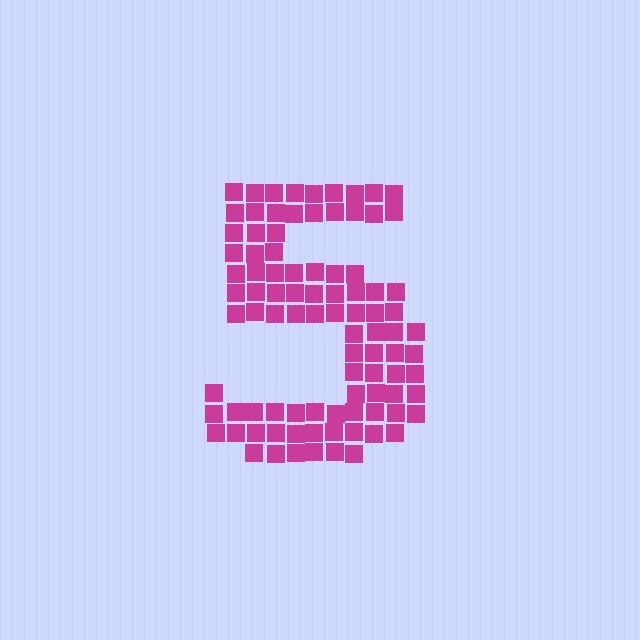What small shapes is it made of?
It is made of small squares.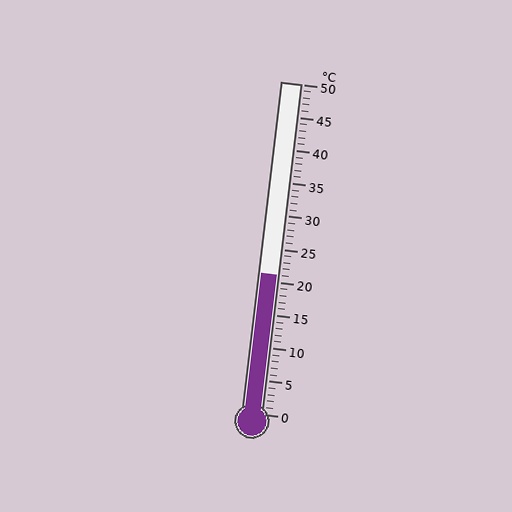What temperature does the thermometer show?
The thermometer shows approximately 21°C.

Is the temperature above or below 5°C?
The temperature is above 5°C.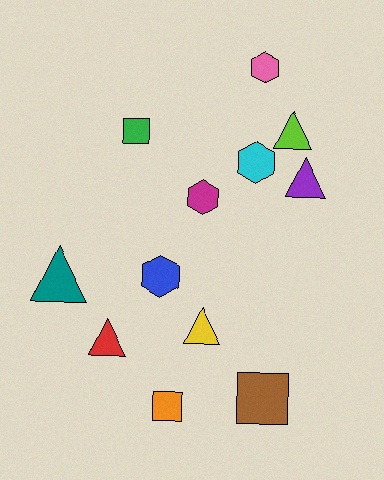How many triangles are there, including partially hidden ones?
There are 5 triangles.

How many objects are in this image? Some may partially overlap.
There are 12 objects.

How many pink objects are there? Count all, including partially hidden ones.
There is 1 pink object.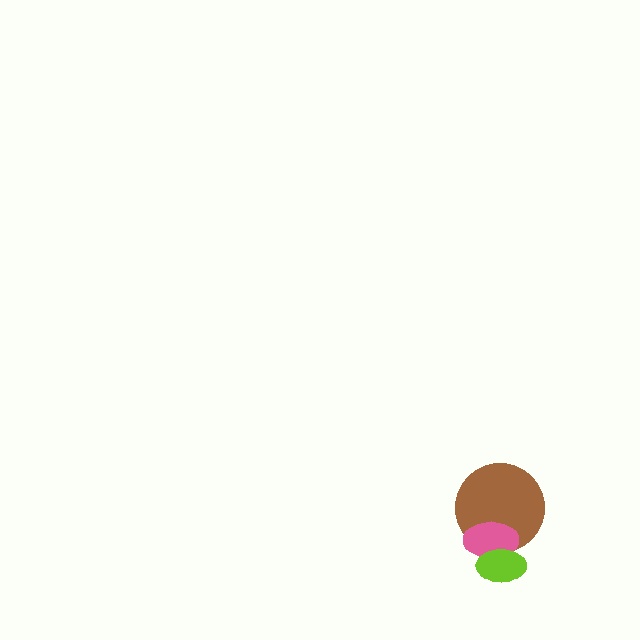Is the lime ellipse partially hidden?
No, no other shape covers it.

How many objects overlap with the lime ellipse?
2 objects overlap with the lime ellipse.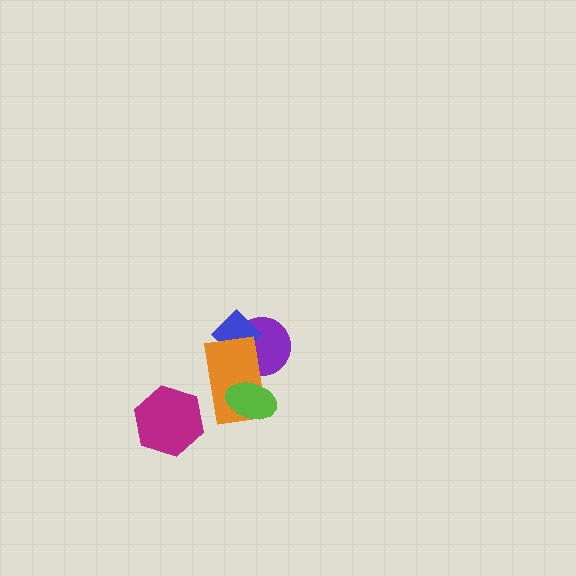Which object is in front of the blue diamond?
The orange rectangle is in front of the blue diamond.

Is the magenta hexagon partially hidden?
No, no other shape covers it.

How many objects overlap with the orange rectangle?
3 objects overlap with the orange rectangle.